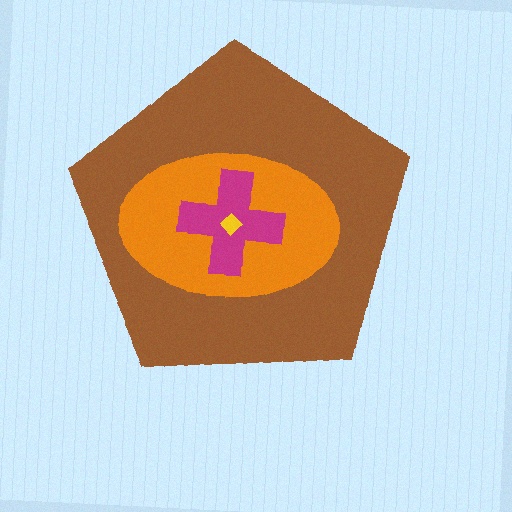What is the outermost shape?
The brown pentagon.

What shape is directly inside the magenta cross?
The yellow diamond.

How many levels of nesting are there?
4.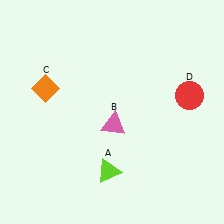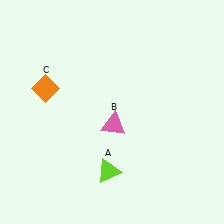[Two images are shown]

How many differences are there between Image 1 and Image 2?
There is 1 difference between the two images.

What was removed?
The red circle (D) was removed in Image 2.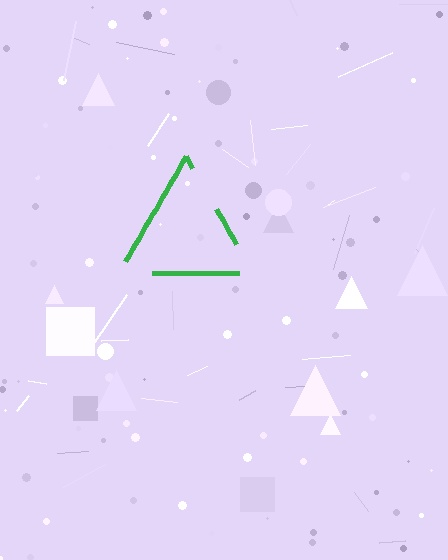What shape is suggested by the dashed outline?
The dashed outline suggests a triangle.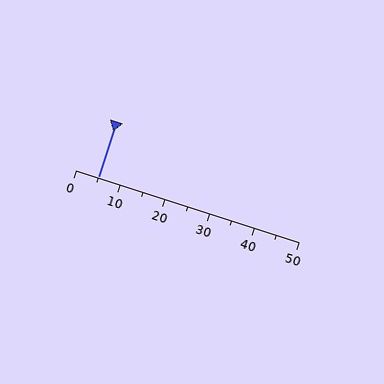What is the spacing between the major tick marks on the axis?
The major ticks are spaced 10 apart.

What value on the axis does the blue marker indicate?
The marker indicates approximately 5.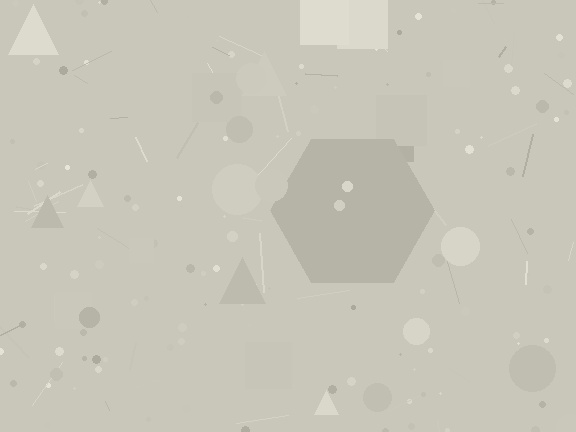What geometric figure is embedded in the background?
A hexagon is embedded in the background.